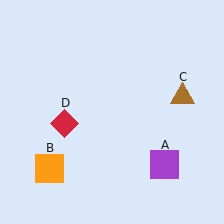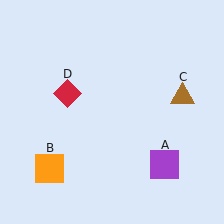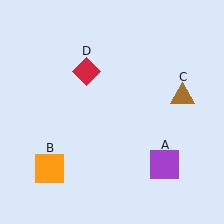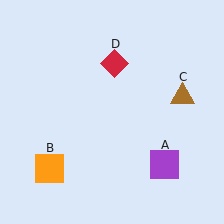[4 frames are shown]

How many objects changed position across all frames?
1 object changed position: red diamond (object D).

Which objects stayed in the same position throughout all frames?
Purple square (object A) and orange square (object B) and brown triangle (object C) remained stationary.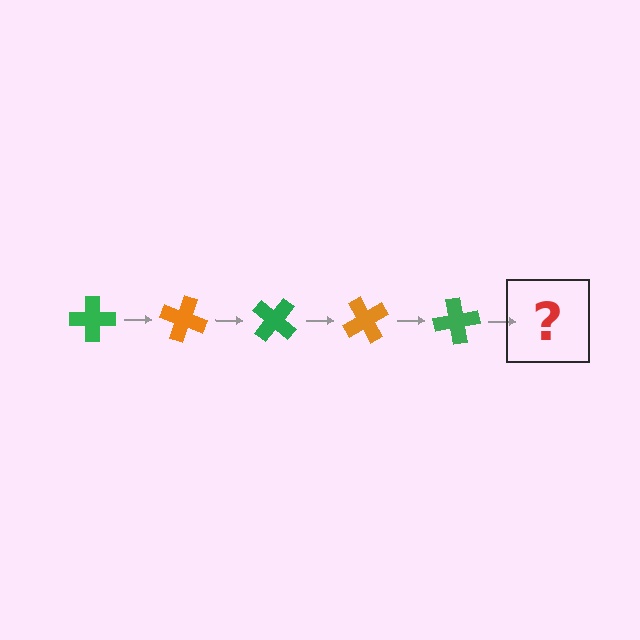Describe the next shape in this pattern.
It should be an orange cross, rotated 100 degrees from the start.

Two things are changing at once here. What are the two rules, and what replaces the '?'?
The two rules are that it rotates 20 degrees each step and the color cycles through green and orange. The '?' should be an orange cross, rotated 100 degrees from the start.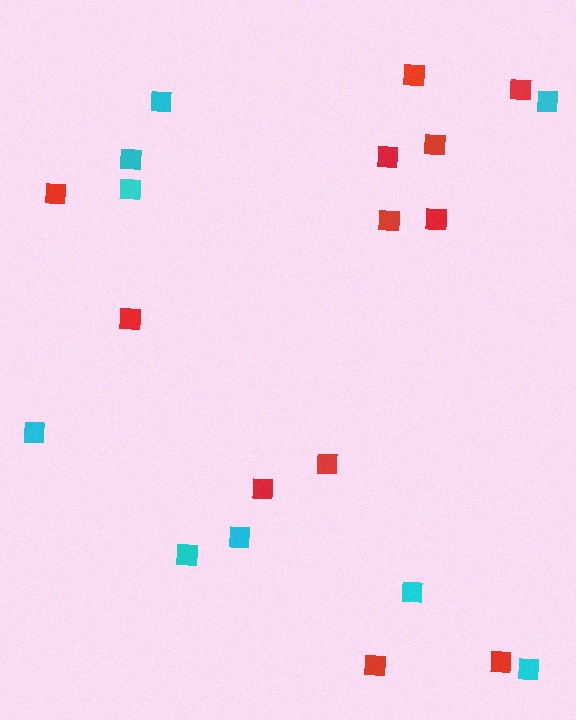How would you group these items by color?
There are 2 groups: one group of red squares (12) and one group of cyan squares (9).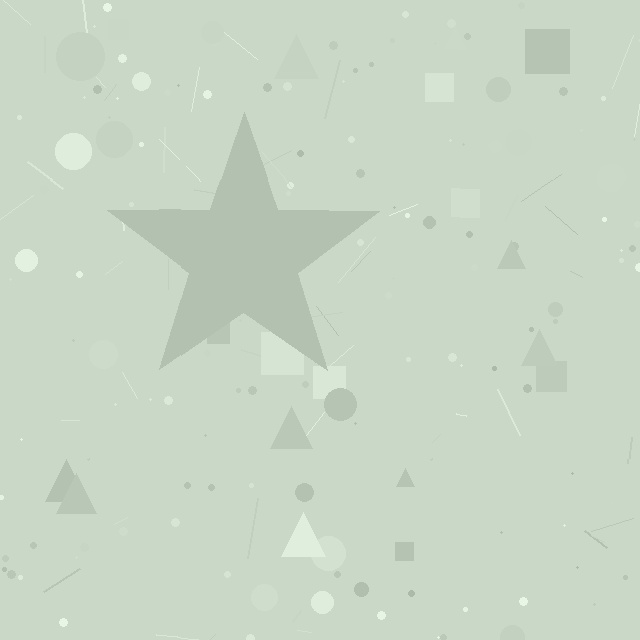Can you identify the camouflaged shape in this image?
The camouflaged shape is a star.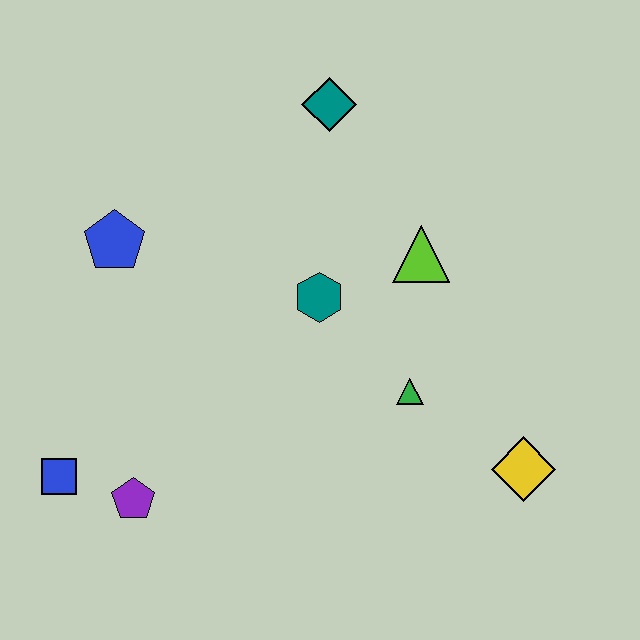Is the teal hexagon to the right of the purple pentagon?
Yes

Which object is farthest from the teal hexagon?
The blue square is farthest from the teal hexagon.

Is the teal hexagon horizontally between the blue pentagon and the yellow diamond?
Yes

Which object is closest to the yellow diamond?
The green triangle is closest to the yellow diamond.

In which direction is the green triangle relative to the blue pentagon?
The green triangle is to the right of the blue pentagon.